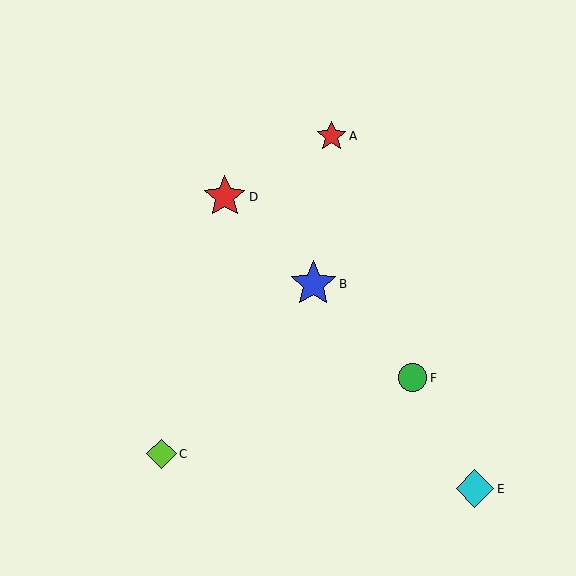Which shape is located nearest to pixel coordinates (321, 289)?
The blue star (labeled B) at (313, 284) is nearest to that location.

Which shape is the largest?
The blue star (labeled B) is the largest.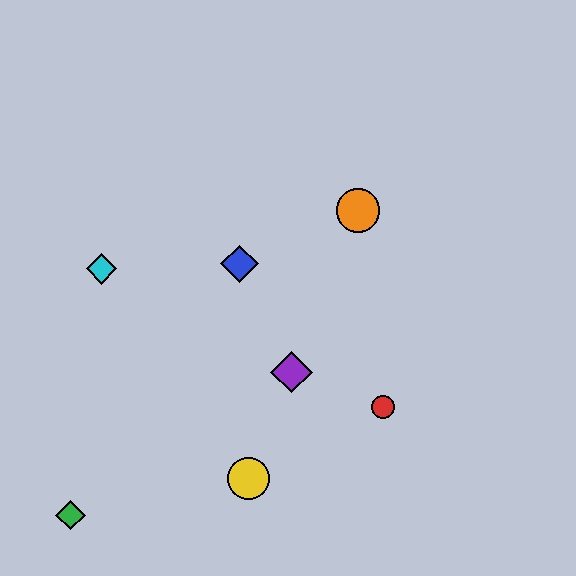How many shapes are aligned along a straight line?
3 shapes (the yellow circle, the purple diamond, the orange circle) are aligned along a straight line.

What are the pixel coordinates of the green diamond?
The green diamond is at (70, 515).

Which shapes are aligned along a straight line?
The yellow circle, the purple diamond, the orange circle are aligned along a straight line.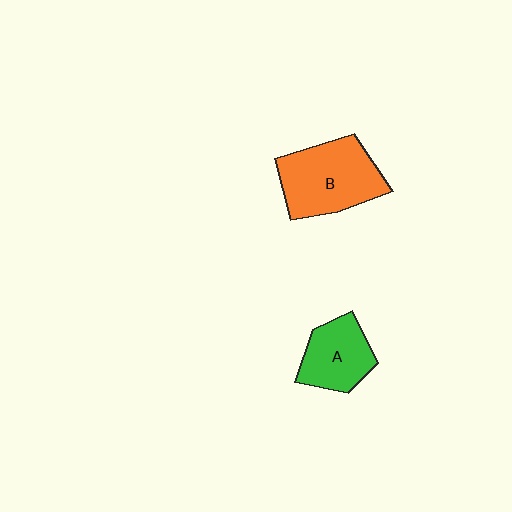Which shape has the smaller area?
Shape A (green).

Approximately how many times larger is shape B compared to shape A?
Approximately 1.5 times.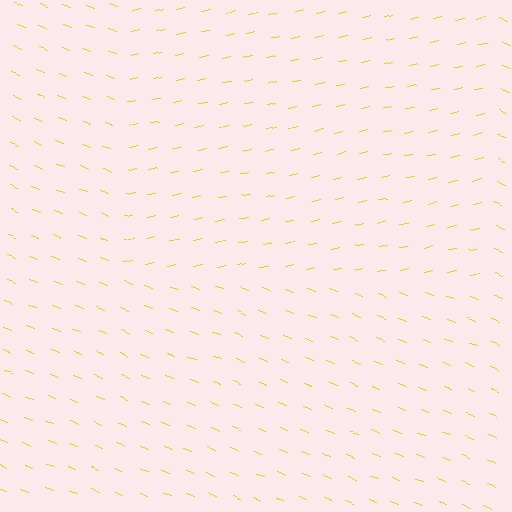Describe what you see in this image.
The image is filled with small yellow line segments. A rectangle region in the image has lines oriented differently from the surrounding lines, creating a visible texture boundary.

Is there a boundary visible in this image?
Yes, there is a texture boundary formed by a change in line orientation.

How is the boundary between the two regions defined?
The boundary is defined purely by a change in line orientation (approximately 33 degrees difference). All lines are the same color and thickness.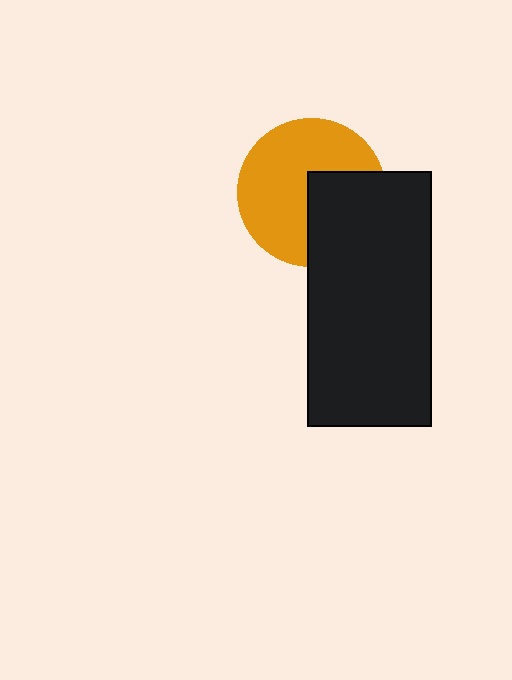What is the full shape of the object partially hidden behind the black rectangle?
The partially hidden object is an orange circle.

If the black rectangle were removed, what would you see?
You would see the complete orange circle.